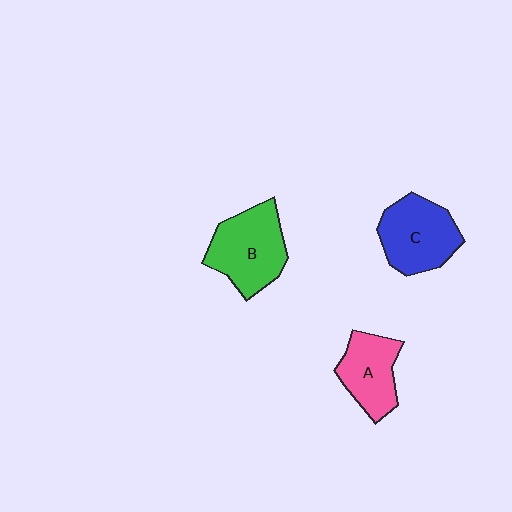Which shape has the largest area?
Shape B (green).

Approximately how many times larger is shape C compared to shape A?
Approximately 1.2 times.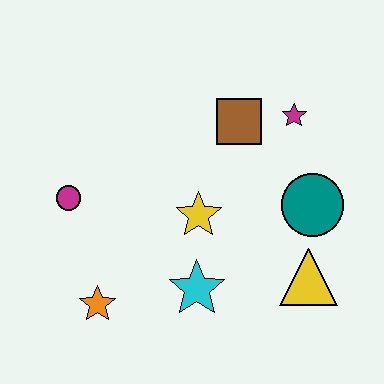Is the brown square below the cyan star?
No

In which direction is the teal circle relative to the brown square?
The teal circle is below the brown square.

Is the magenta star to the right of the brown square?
Yes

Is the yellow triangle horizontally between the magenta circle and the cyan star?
No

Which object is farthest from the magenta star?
The orange star is farthest from the magenta star.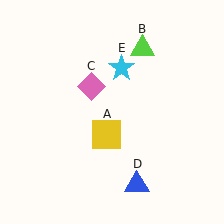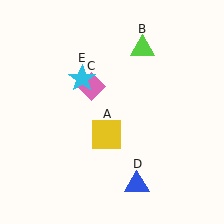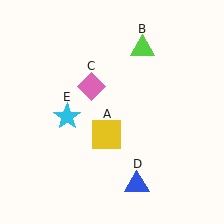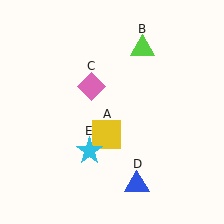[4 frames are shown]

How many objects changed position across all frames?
1 object changed position: cyan star (object E).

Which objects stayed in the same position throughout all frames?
Yellow square (object A) and lime triangle (object B) and pink diamond (object C) and blue triangle (object D) remained stationary.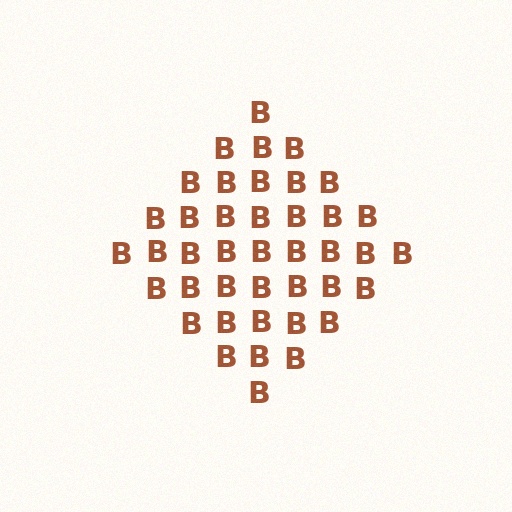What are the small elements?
The small elements are letter B's.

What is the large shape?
The large shape is a diamond.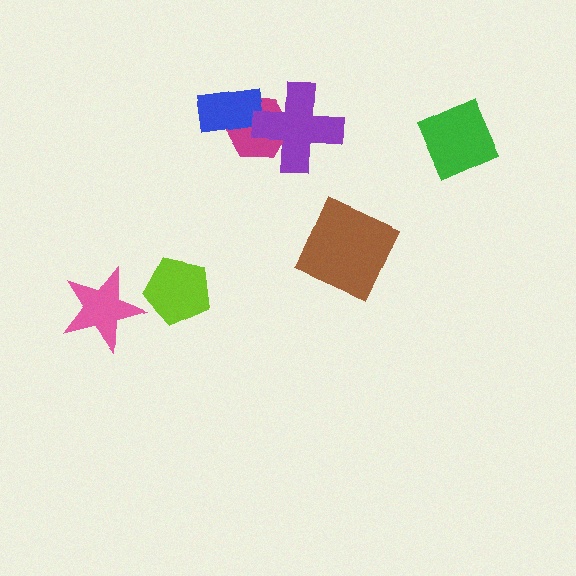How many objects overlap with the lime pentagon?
0 objects overlap with the lime pentagon.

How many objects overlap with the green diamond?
0 objects overlap with the green diamond.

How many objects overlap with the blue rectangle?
1 object overlaps with the blue rectangle.